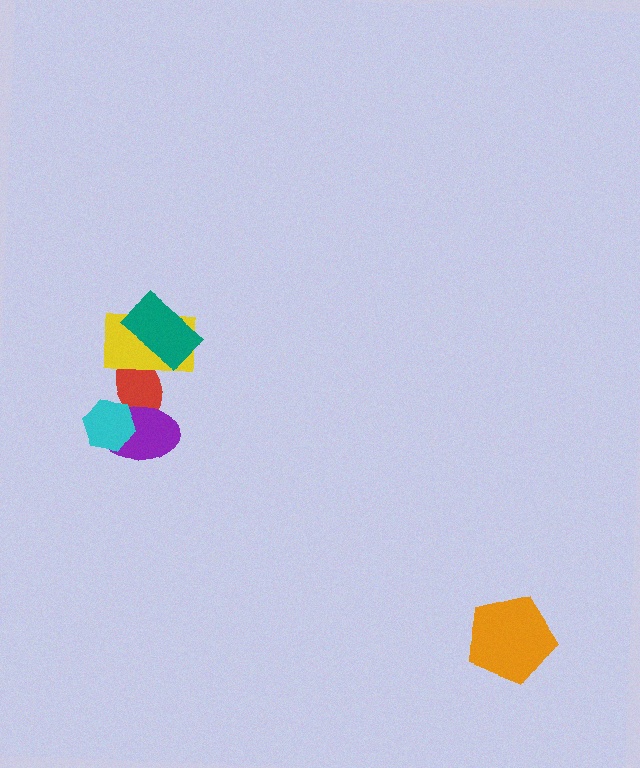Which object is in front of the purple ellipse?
The cyan hexagon is in front of the purple ellipse.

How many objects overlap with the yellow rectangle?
2 objects overlap with the yellow rectangle.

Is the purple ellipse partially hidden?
Yes, it is partially covered by another shape.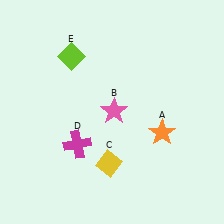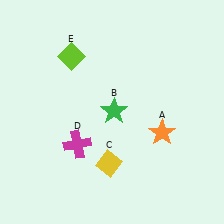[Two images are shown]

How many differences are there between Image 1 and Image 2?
There is 1 difference between the two images.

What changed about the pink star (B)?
In Image 1, B is pink. In Image 2, it changed to green.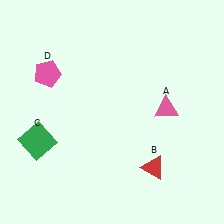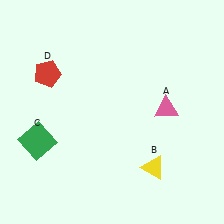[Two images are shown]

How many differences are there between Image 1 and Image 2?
There are 2 differences between the two images.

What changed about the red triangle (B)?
In Image 1, B is red. In Image 2, it changed to yellow.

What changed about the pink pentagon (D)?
In Image 1, D is pink. In Image 2, it changed to red.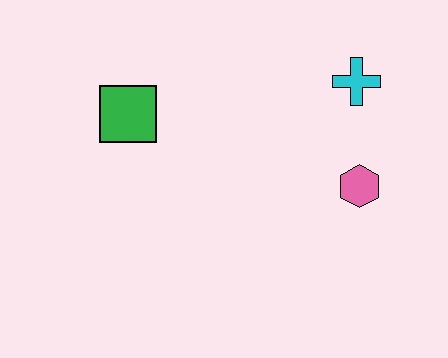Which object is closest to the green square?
The cyan cross is closest to the green square.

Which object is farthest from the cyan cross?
The green square is farthest from the cyan cross.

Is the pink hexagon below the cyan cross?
Yes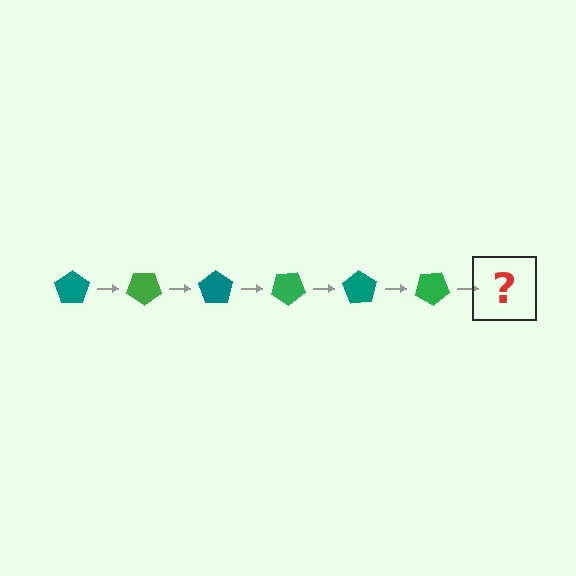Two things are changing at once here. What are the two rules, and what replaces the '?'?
The two rules are that it rotates 35 degrees each step and the color cycles through teal and green. The '?' should be a teal pentagon, rotated 210 degrees from the start.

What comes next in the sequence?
The next element should be a teal pentagon, rotated 210 degrees from the start.